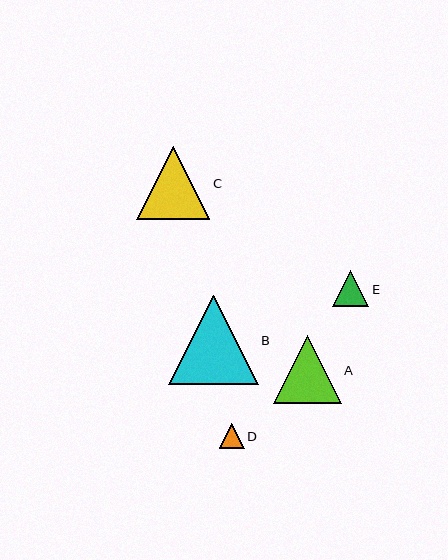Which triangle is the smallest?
Triangle D is the smallest with a size of approximately 25 pixels.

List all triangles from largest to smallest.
From largest to smallest: B, C, A, E, D.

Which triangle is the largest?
Triangle B is the largest with a size of approximately 89 pixels.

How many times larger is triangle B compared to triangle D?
Triangle B is approximately 3.5 times the size of triangle D.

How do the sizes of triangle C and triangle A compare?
Triangle C and triangle A are approximately the same size.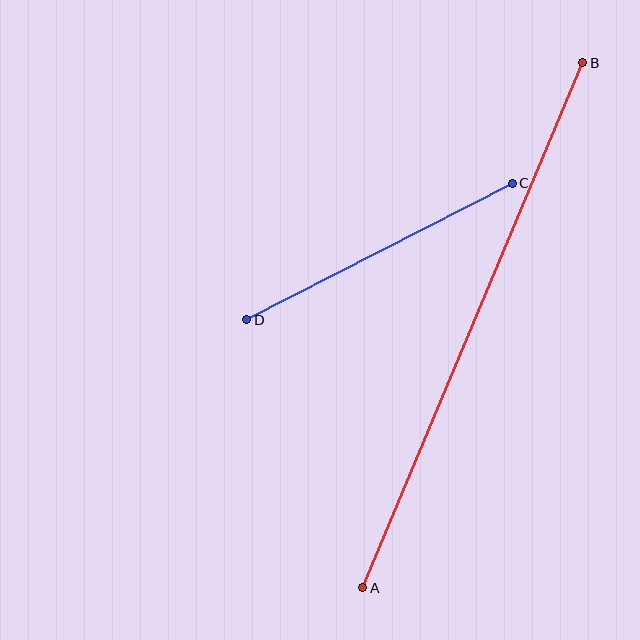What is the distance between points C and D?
The distance is approximately 298 pixels.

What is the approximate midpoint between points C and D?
The midpoint is at approximately (380, 251) pixels.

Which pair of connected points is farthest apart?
Points A and B are farthest apart.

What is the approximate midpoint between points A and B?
The midpoint is at approximately (473, 325) pixels.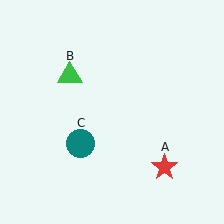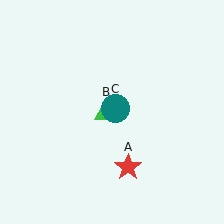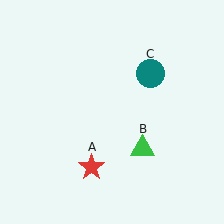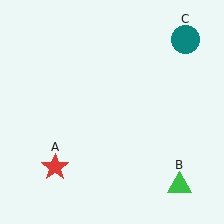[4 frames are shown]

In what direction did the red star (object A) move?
The red star (object A) moved left.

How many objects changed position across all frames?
3 objects changed position: red star (object A), green triangle (object B), teal circle (object C).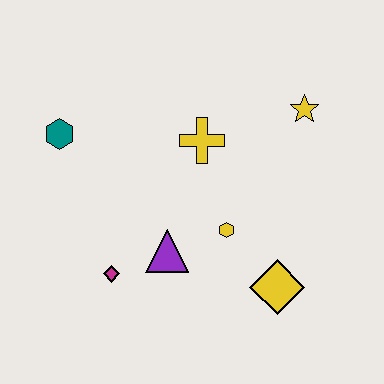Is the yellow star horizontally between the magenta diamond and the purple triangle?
No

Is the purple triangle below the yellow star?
Yes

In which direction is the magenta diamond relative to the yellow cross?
The magenta diamond is below the yellow cross.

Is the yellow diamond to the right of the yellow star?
No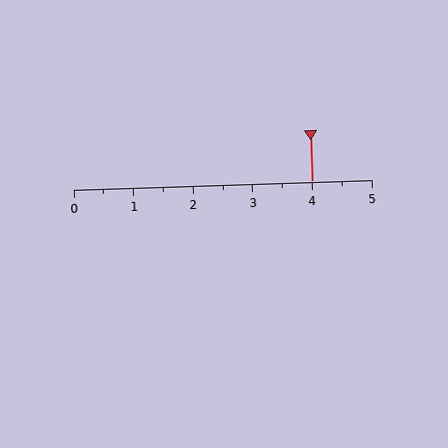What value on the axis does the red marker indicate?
The marker indicates approximately 4.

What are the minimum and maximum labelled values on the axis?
The axis runs from 0 to 5.